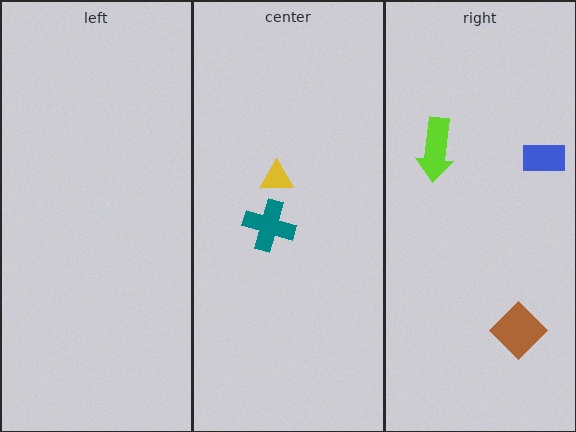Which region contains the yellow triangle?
The center region.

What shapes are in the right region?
The lime arrow, the blue rectangle, the brown diamond.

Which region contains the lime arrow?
The right region.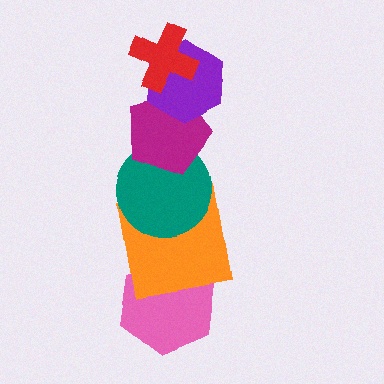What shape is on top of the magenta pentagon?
The purple hexagon is on top of the magenta pentagon.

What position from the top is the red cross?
The red cross is 1st from the top.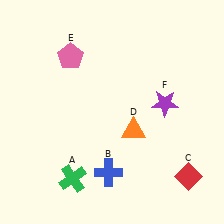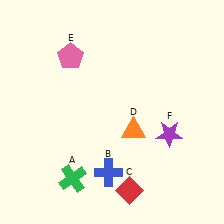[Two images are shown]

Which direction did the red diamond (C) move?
The red diamond (C) moved left.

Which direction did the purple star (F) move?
The purple star (F) moved down.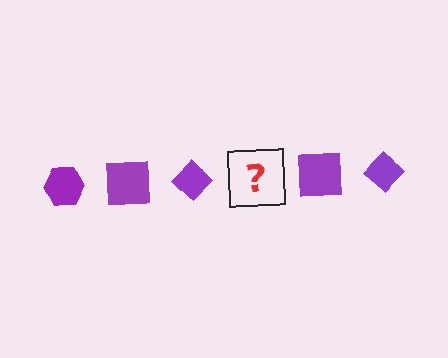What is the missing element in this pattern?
The missing element is a purple hexagon.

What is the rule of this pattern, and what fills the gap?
The rule is that the pattern cycles through hexagon, square, diamond shapes in purple. The gap should be filled with a purple hexagon.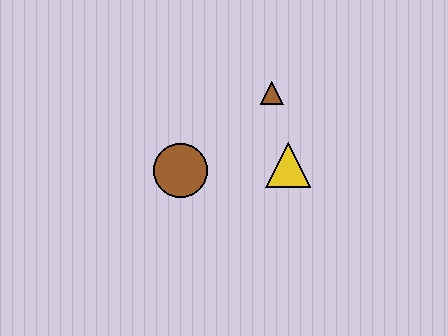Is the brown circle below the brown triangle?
Yes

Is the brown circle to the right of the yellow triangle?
No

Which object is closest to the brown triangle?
The yellow triangle is closest to the brown triangle.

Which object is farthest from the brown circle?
The brown triangle is farthest from the brown circle.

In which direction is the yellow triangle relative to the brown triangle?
The yellow triangle is below the brown triangle.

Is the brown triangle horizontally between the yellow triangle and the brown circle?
Yes